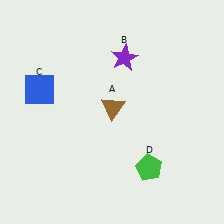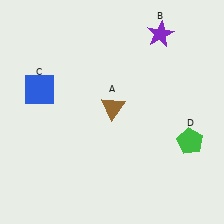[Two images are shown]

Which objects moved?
The objects that moved are: the purple star (B), the green pentagon (D).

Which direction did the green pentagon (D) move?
The green pentagon (D) moved right.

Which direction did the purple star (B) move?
The purple star (B) moved right.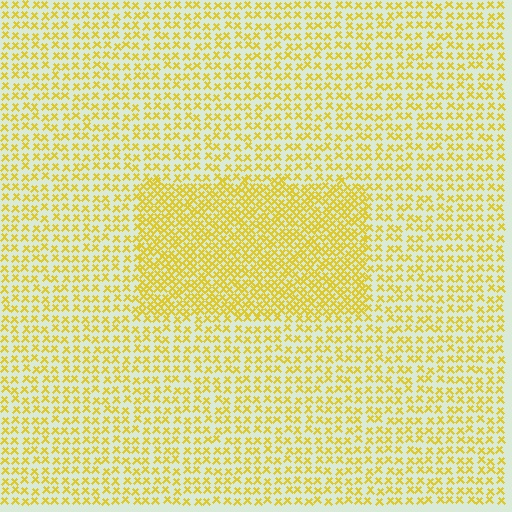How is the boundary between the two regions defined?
The boundary is defined by a change in element density (approximately 1.9x ratio). All elements are the same color, size, and shape.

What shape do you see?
I see a rectangle.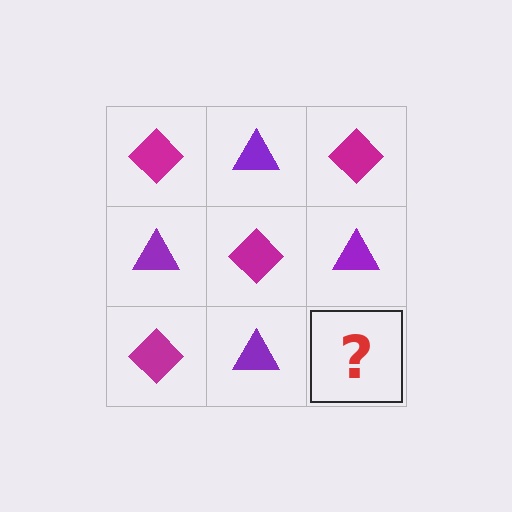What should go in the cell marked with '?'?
The missing cell should contain a magenta diamond.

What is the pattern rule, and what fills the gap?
The rule is that it alternates magenta diamond and purple triangle in a checkerboard pattern. The gap should be filled with a magenta diamond.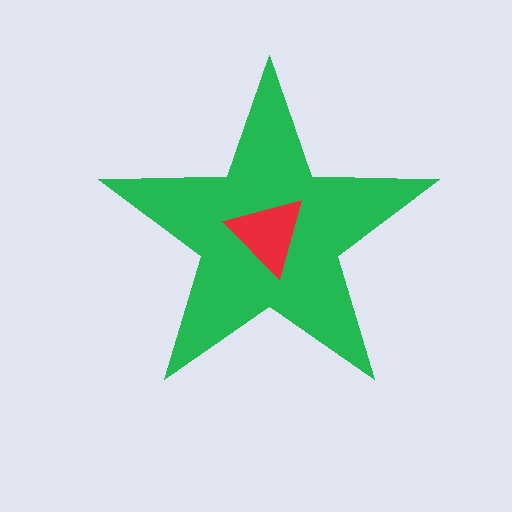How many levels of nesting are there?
2.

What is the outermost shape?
The green star.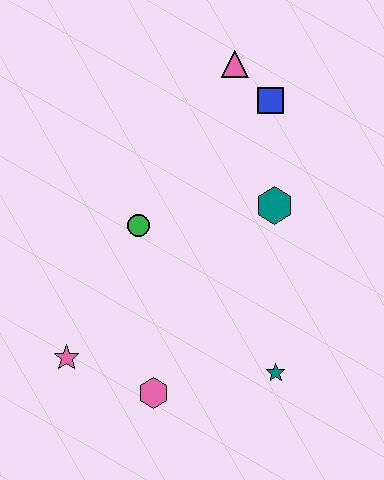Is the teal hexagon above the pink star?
Yes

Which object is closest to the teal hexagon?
The blue square is closest to the teal hexagon.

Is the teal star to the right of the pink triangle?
Yes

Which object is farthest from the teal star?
The pink triangle is farthest from the teal star.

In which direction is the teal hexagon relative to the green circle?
The teal hexagon is to the right of the green circle.